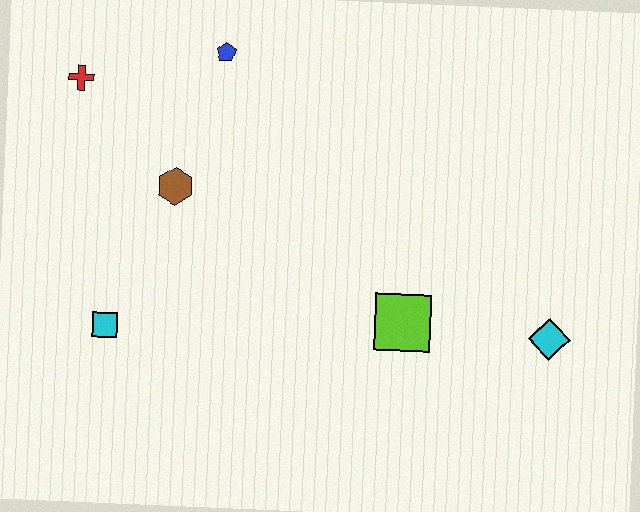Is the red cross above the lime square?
Yes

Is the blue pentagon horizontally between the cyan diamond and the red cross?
Yes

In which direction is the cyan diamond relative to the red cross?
The cyan diamond is to the right of the red cross.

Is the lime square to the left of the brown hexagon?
No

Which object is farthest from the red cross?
The cyan diamond is farthest from the red cross.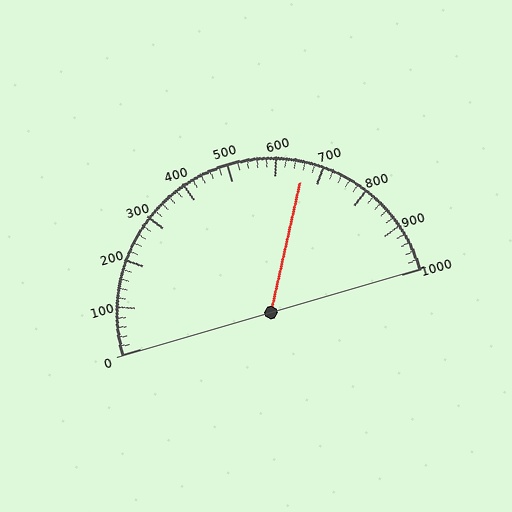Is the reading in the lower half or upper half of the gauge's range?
The reading is in the upper half of the range (0 to 1000).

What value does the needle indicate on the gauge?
The needle indicates approximately 660.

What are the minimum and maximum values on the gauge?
The gauge ranges from 0 to 1000.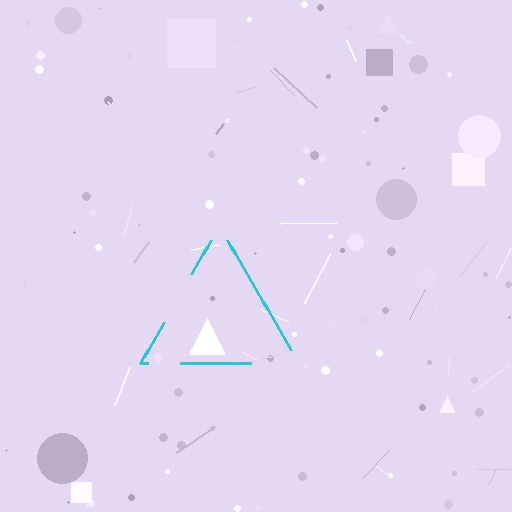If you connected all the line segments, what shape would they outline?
They would outline a triangle.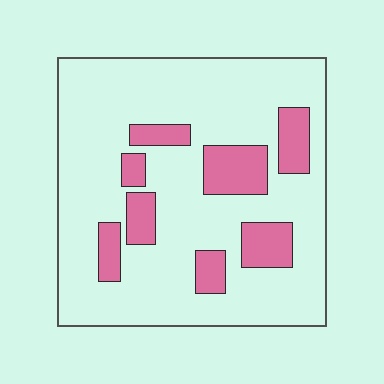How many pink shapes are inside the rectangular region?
8.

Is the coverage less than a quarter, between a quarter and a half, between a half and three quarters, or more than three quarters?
Less than a quarter.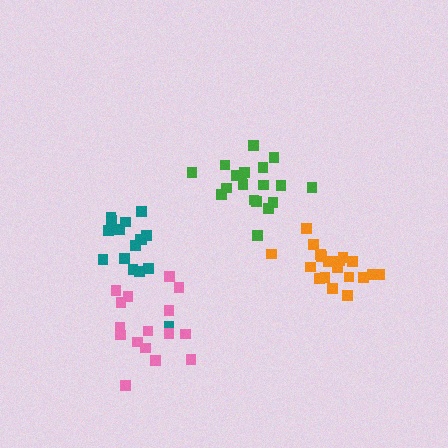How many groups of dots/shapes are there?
There are 4 groups.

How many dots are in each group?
Group 1: 16 dots, Group 2: 16 dots, Group 3: 19 dots, Group 4: 19 dots (70 total).